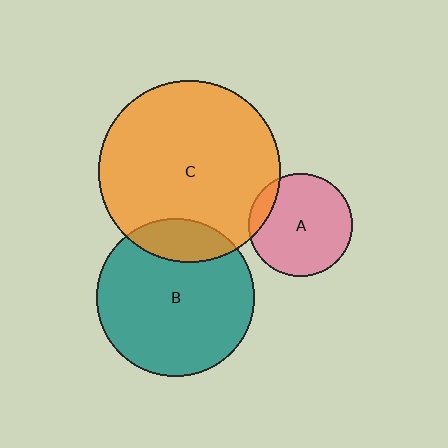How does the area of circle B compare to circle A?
Approximately 2.3 times.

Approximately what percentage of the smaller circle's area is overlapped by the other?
Approximately 15%.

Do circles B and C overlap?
Yes.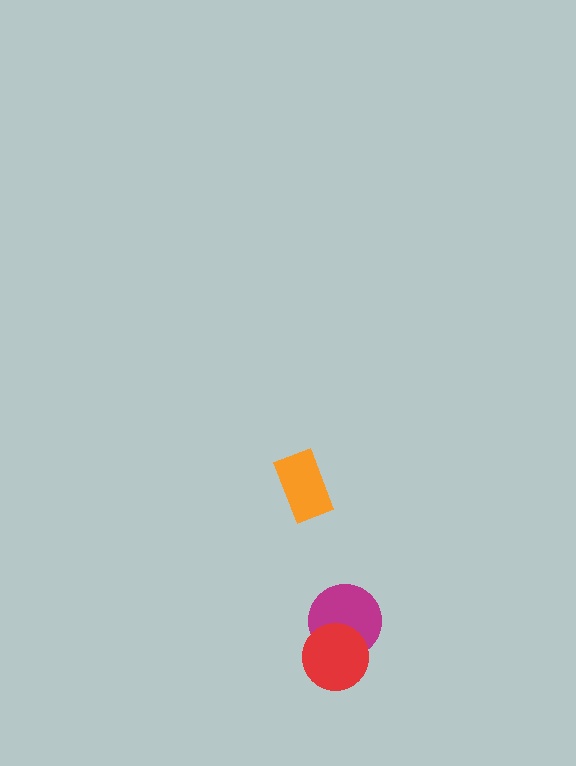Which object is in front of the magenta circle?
The red circle is in front of the magenta circle.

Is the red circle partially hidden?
No, no other shape covers it.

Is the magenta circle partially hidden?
Yes, it is partially covered by another shape.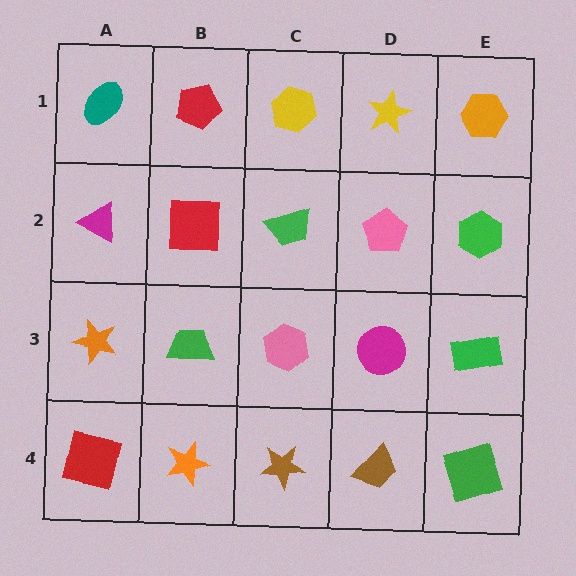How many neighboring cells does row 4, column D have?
3.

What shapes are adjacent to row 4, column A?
An orange star (row 3, column A), an orange star (row 4, column B).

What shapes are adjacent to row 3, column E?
A green hexagon (row 2, column E), a green square (row 4, column E), a magenta circle (row 3, column D).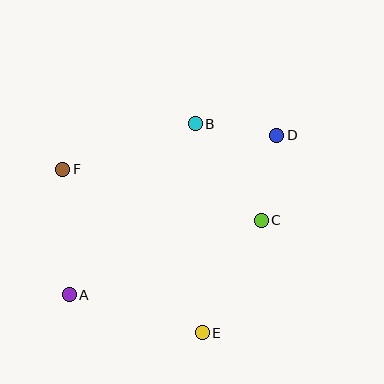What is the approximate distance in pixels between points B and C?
The distance between B and C is approximately 117 pixels.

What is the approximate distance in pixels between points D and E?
The distance between D and E is approximately 211 pixels.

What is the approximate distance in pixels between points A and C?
The distance between A and C is approximately 206 pixels.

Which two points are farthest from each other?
Points A and D are farthest from each other.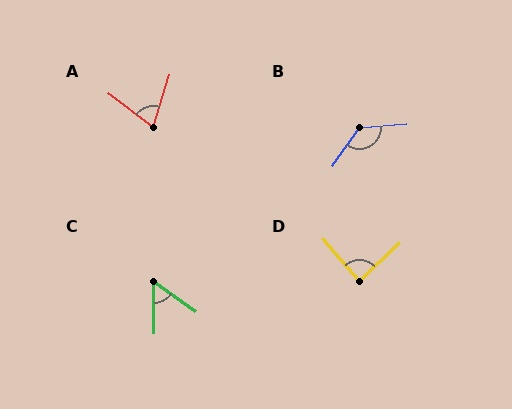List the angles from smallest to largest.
C (54°), A (70°), D (86°), B (129°).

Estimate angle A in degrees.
Approximately 70 degrees.